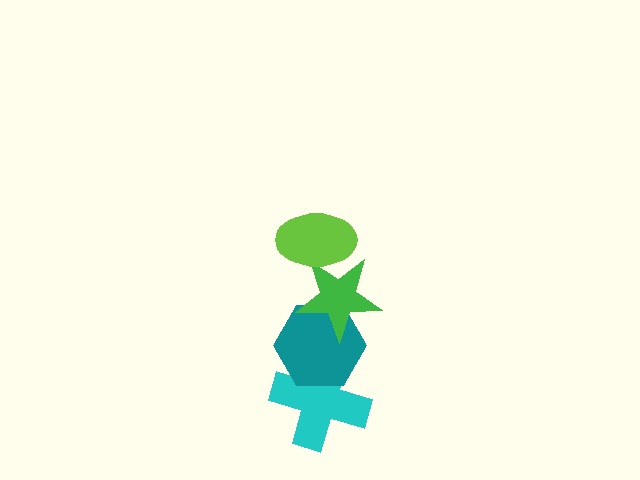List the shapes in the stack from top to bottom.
From top to bottom: the lime ellipse, the green star, the teal hexagon, the cyan cross.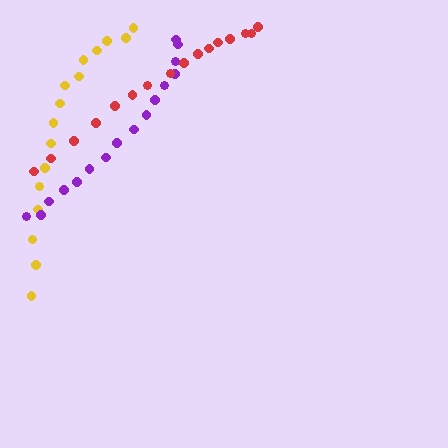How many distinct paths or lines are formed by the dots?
There are 3 distinct paths.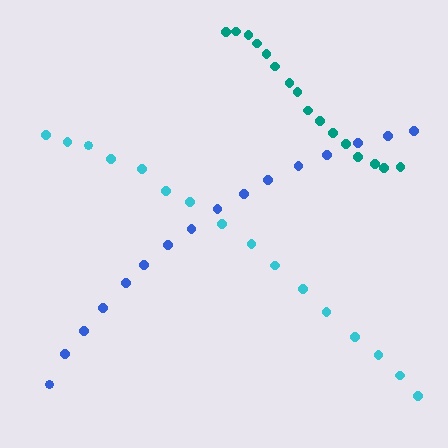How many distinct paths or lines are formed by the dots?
There are 3 distinct paths.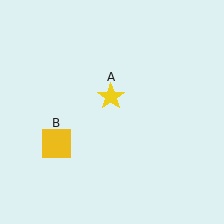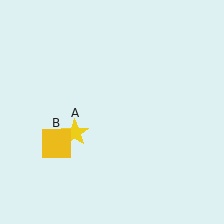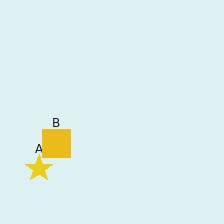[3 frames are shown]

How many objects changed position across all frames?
1 object changed position: yellow star (object A).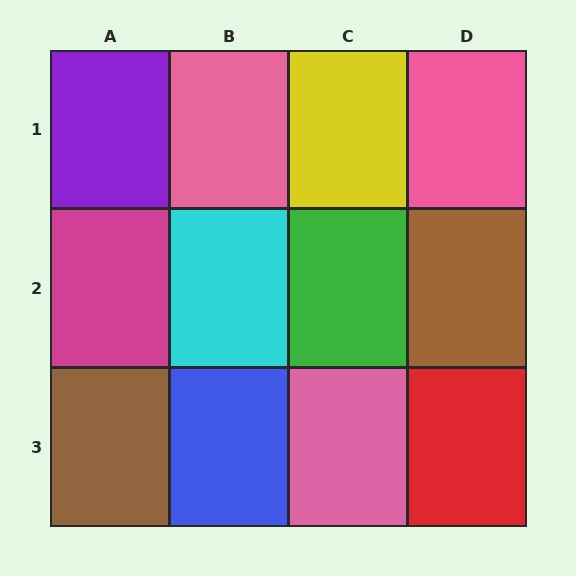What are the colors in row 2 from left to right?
Magenta, cyan, green, brown.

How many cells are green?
1 cell is green.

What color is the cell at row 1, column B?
Pink.